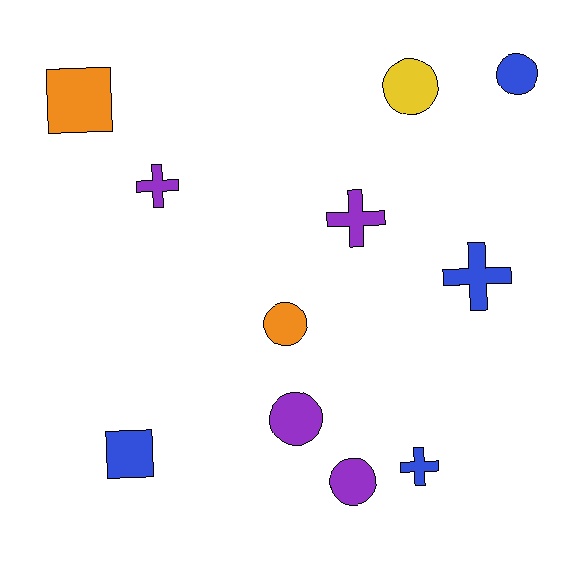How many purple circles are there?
There are 2 purple circles.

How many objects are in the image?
There are 11 objects.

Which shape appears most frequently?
Circle, with 5 objects.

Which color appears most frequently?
Blue, with 4 objects.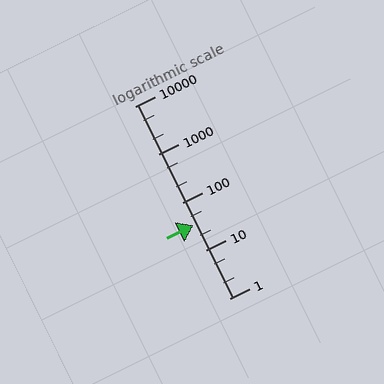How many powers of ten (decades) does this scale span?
The scale spans 4 decades, from 1 to 10000.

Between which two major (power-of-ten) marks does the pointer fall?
The pointer is between 10 and 100.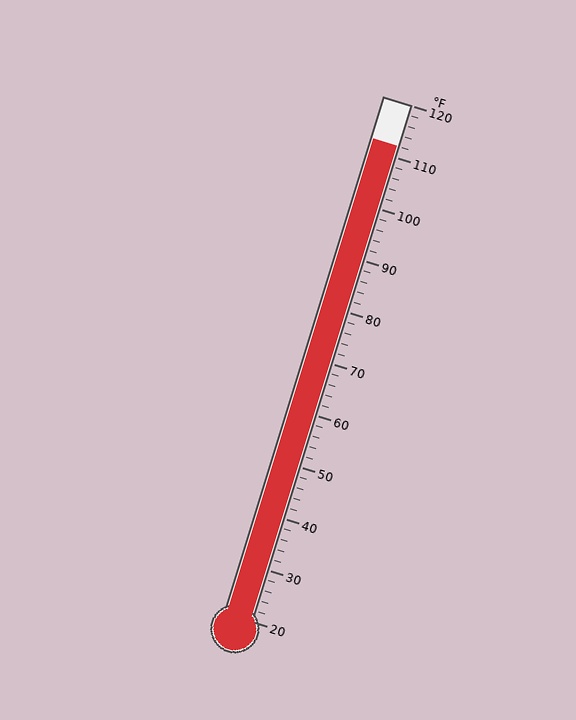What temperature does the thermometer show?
The thermometer shows approximately 112°F.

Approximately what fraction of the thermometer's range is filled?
The thermometer is filled to approximately 90% of its range.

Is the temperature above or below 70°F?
The temperature is above 70°F.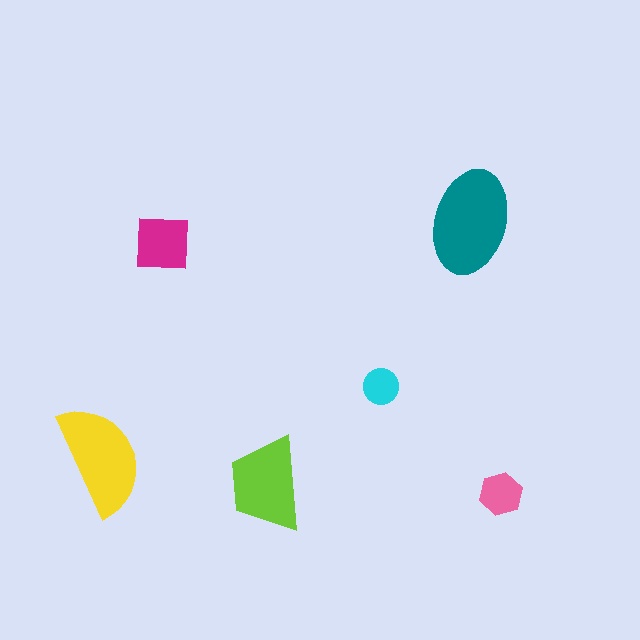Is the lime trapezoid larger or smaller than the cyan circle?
Larger.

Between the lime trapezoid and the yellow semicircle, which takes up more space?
The yellow semicircle.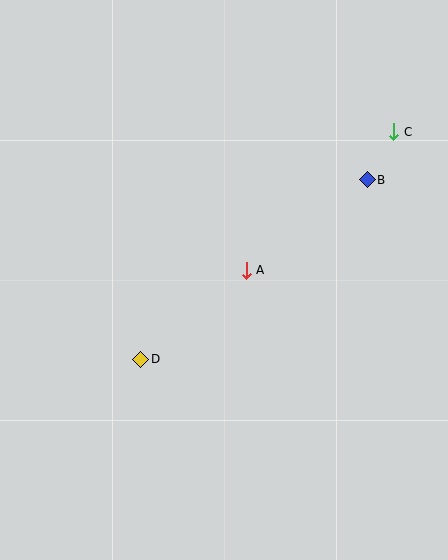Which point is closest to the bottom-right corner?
Point A is closest to the bottom-right corner.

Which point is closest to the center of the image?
Point A at (246, 270) is closest to the center.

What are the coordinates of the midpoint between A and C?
The midpoint between A and C is at (320, 201).